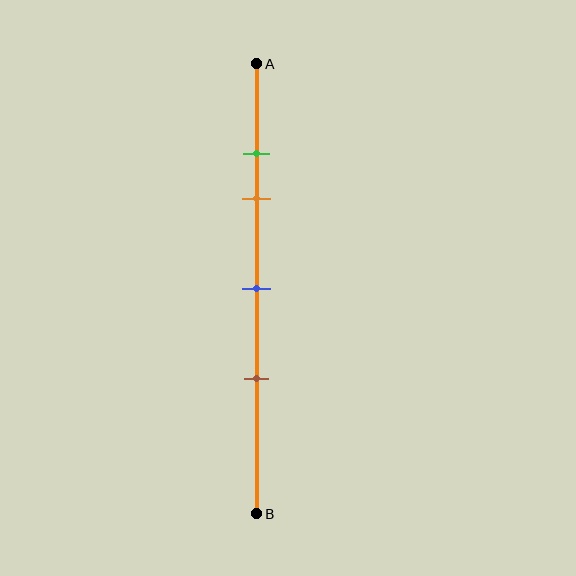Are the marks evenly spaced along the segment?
No, the marks are not evenly spaced.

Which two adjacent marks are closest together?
The green and orange marks are the closest adjacent pair.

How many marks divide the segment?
There are 4 marks dividing the segment.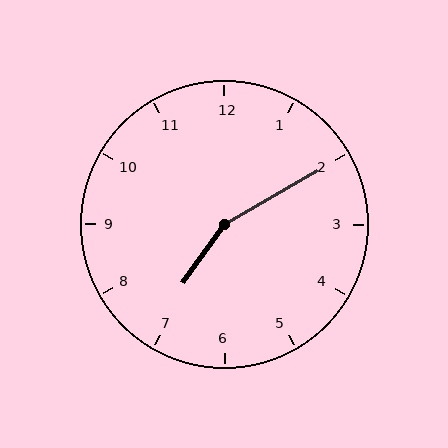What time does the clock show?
7:10.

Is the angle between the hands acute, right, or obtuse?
It is obtuse.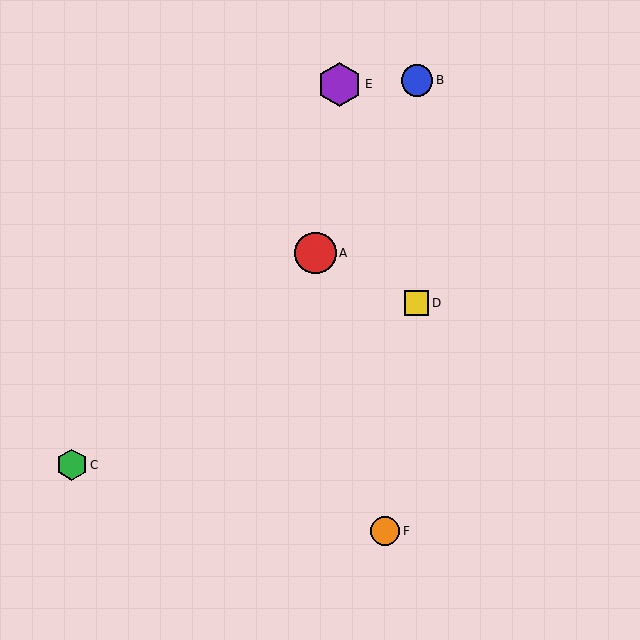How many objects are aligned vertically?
2 objects (B, D) are aligned vertically.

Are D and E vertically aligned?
No, D is at x≈417 and E is at x≈340.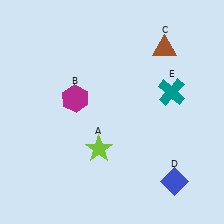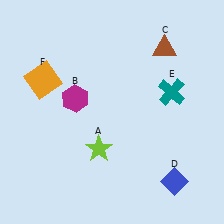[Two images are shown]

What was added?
An orange square (F) was added in Image 2.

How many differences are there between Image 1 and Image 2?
There is 1 difference between the two images.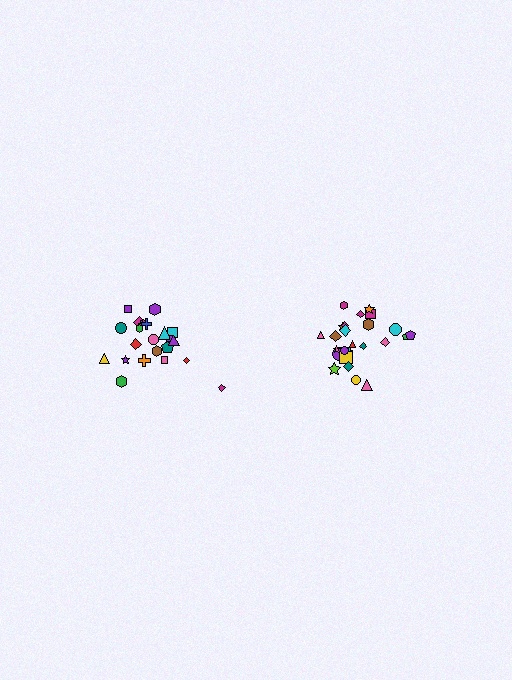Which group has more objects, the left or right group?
The right group.